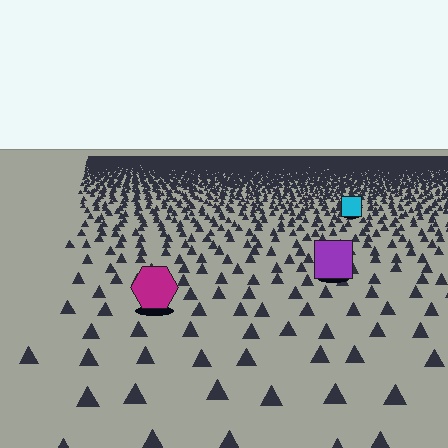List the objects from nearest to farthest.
From nearest to farthest: the magenta hexagon, the purple square, the cyan square.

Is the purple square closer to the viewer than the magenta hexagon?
No. The magenta hexagon is closer — you can tell from the texture gradient: the ground texture is coarser near it.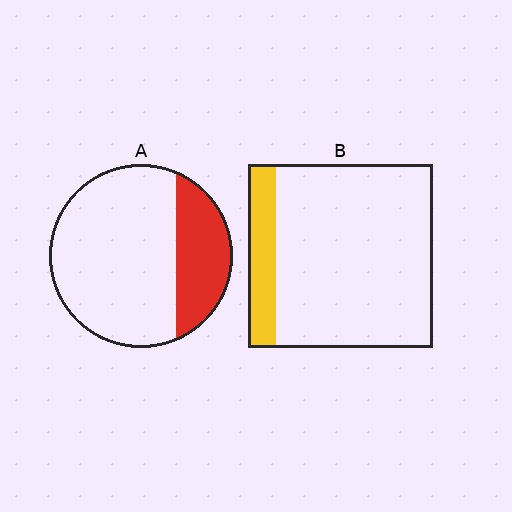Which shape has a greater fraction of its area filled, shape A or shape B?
Shape A.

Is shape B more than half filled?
No.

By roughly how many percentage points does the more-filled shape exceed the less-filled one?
By roughly 10 percentage points (A over B).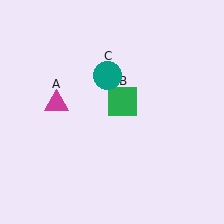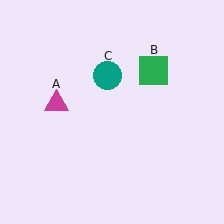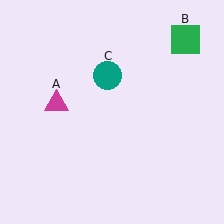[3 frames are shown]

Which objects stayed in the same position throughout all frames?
Magenta triangle (object A) and teal circle (object C) remained stationary.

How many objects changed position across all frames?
1 object changed position: green square (object B).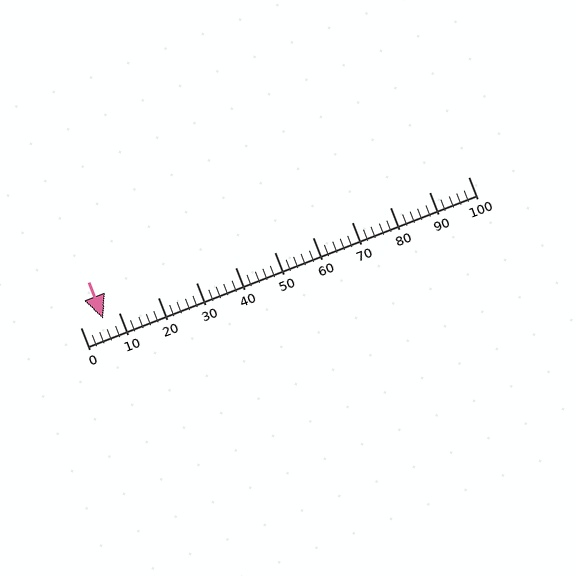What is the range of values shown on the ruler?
The ruler shows values from 0 to 100.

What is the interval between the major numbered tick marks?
The major tick marks are spaced 10 units apart.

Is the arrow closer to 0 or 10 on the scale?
The arrow is closer to 10.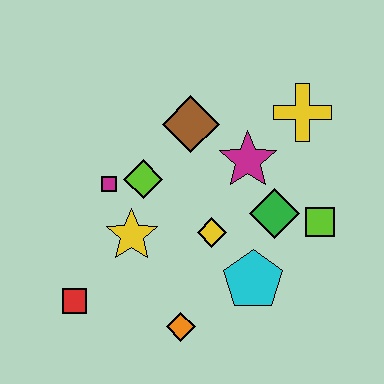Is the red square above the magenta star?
No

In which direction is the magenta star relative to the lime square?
The magenta star is to the left of the lime square.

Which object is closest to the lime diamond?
The magenta square is closest to the lime diamond.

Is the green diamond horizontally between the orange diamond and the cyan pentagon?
No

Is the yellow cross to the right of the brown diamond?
Yes